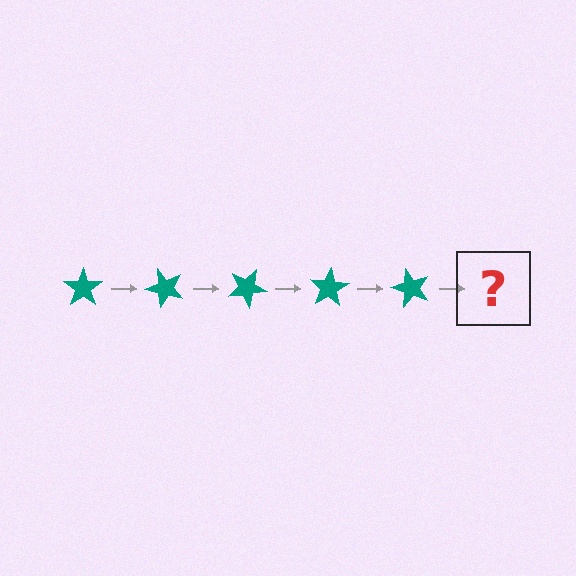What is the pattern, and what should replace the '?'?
The pattern is that the star rotates 50 degrees each step. The '?' should be a teal star rotated 250 degrees.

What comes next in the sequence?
The next element should be a teal star rotated 250 degrees.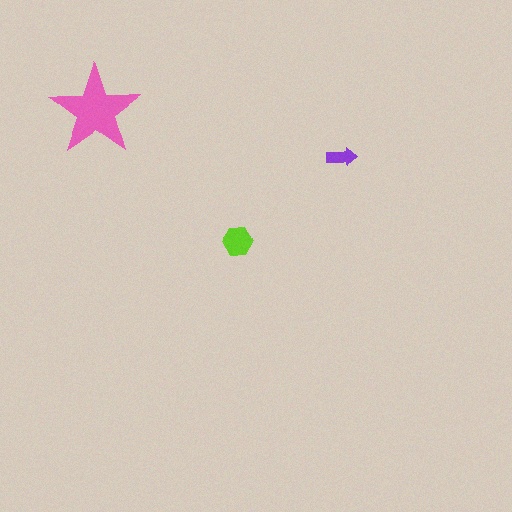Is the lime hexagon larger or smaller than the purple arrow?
Larger.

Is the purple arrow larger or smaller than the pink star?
Smaller.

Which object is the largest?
The pink star.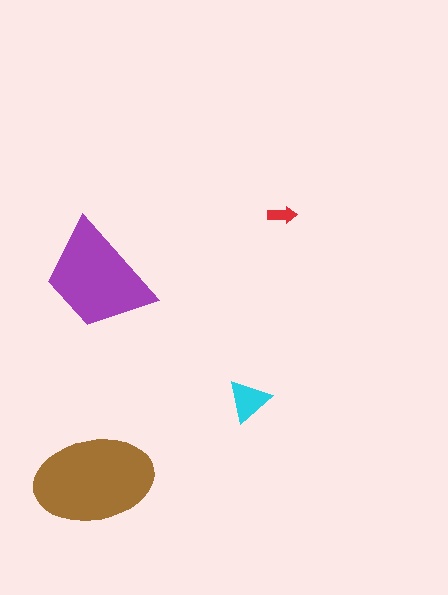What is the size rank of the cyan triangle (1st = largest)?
3rd.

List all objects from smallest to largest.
The red arrow, the cyan triangle, the purple trapezoid, the brown ellipse.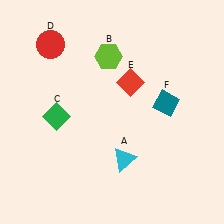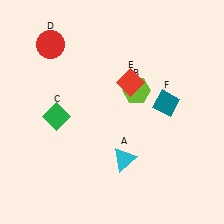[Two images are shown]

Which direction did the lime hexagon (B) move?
The lime hexagon (B) moved down.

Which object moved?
The lime hexagon (B) moved down.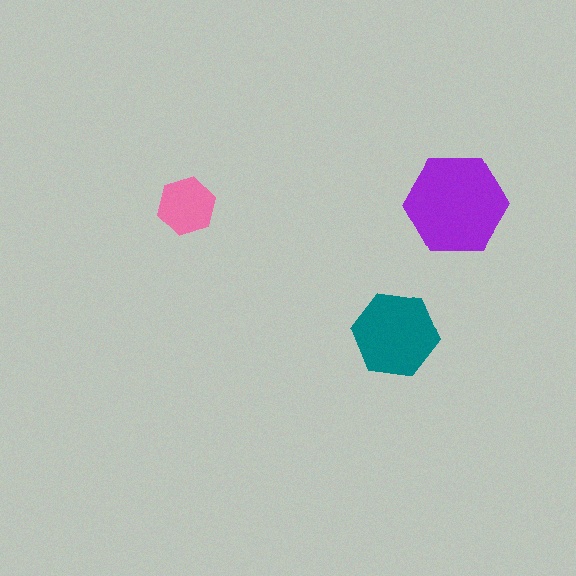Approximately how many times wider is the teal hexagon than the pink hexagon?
About 1.5 times wider.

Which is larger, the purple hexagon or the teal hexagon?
The purple one.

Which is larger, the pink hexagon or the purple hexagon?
The purple one.